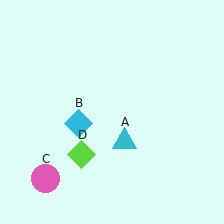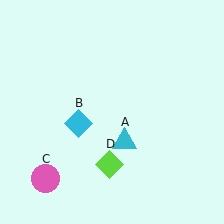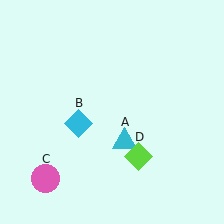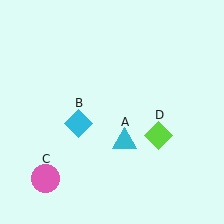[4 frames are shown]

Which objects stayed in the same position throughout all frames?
Cyan triangle (object A) and cyan diamond (object B) and pink circle (object C) remained stationary.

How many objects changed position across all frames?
1 object changed position: lime diamond (object D).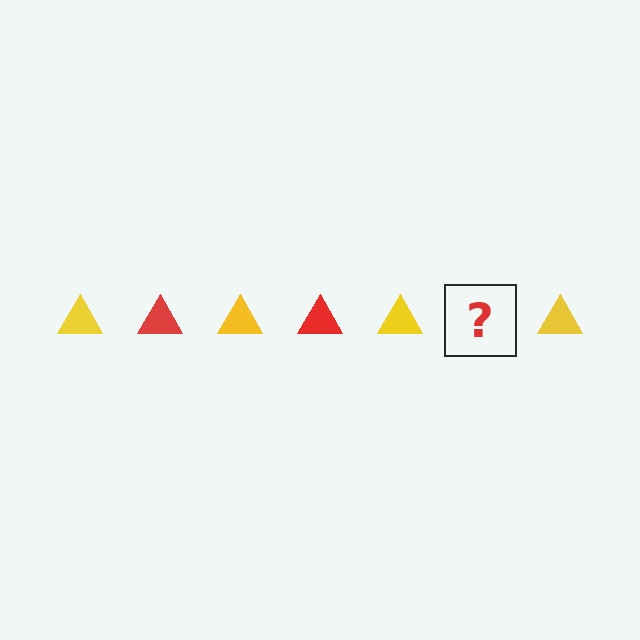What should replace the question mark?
The question mark should be replaced with a red triangle.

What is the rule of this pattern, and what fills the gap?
The rule is that the pattern cycles through yellow, red triangles. The gap should be filled with a red triangle.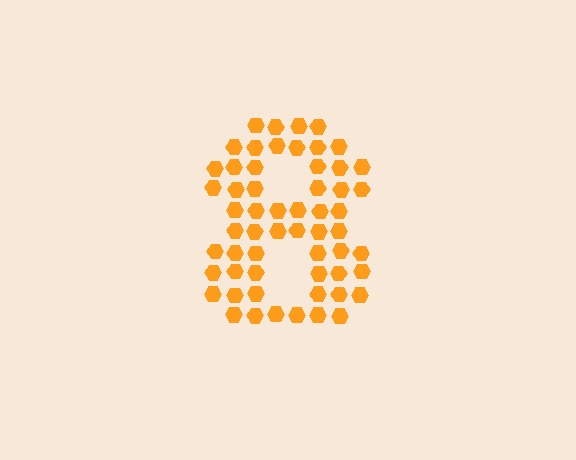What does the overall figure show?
The overall figure shows the digit 8.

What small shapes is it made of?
It is made of small hexagons.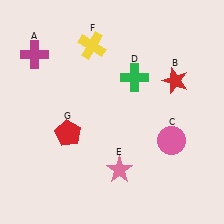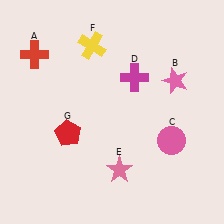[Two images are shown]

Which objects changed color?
A changed from magenta to red. B changed from red to pink. D changed from green to magenta.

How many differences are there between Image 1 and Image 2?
There are 3 differences between the two images.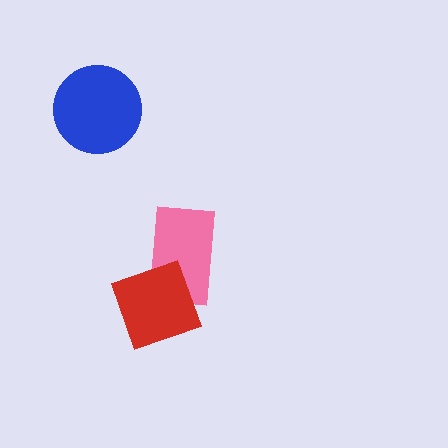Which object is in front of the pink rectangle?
The red diamond is in front of the pink rectangle.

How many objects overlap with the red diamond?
1 object overlaps with the red diamond.